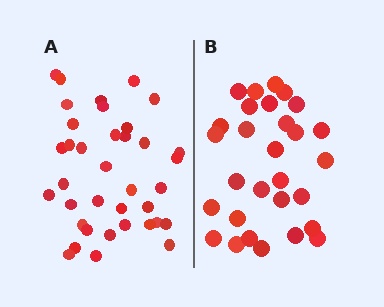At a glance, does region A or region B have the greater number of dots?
Region A (the left region) has more dots.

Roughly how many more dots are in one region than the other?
Region A has roughly 8 or so more dots than region B.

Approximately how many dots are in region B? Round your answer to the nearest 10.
About 30 dots. (The exact count is 29, which rounds to 30.)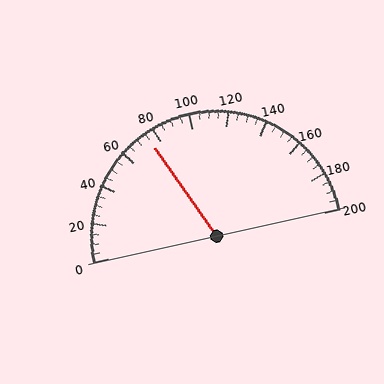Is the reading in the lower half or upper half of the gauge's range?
The reading is in the lower half of the range (0 to 200).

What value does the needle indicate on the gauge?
The needle indicates approximately 75.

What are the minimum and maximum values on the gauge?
The gauge ranges from 0 to 200.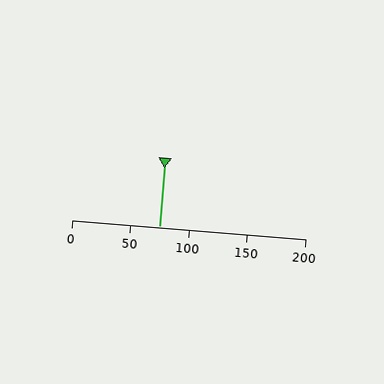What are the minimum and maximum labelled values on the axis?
The axis runs from 0 to 200.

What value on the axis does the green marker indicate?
The marker indicates approximately 75.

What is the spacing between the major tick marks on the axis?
The major ticks are spaced 50 apart.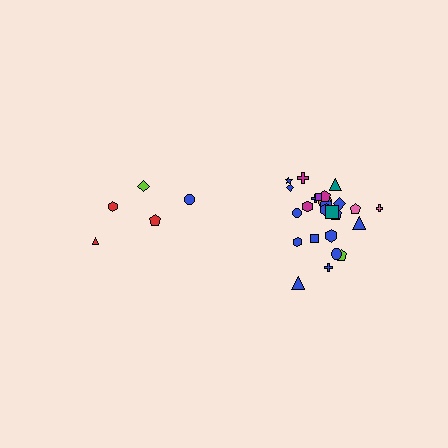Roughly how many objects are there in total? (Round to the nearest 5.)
Roughly 30 objects in total.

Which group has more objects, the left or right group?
The right group.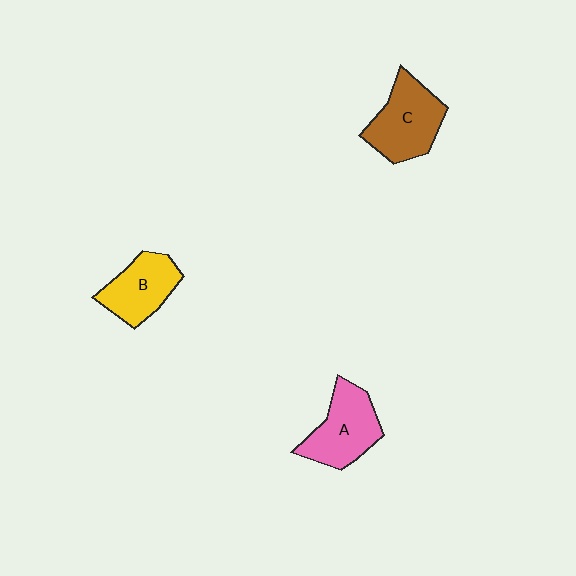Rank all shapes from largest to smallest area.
From largest to smallest: C (brown), A (pink), B (yellow).